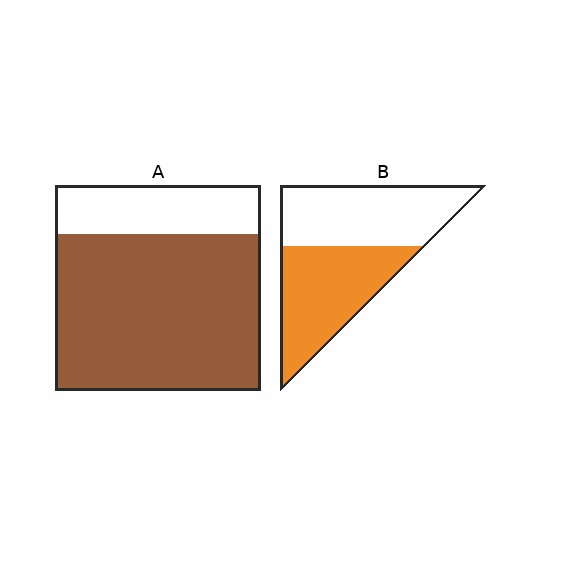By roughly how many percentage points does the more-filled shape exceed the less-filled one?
By roughly 25 percentage points (A over B).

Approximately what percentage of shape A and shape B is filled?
A is approximately 75% and B is approximately 50%.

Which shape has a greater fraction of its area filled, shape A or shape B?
Shape A.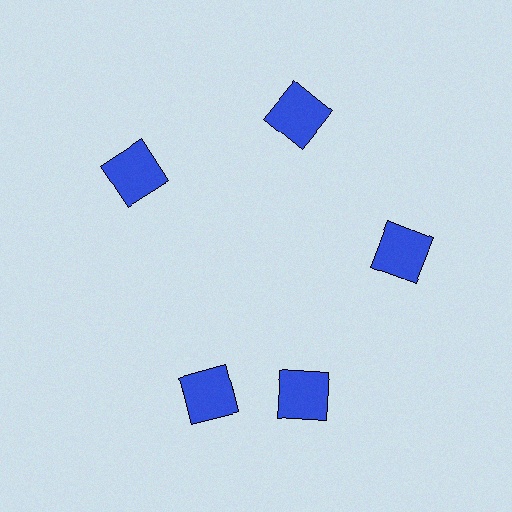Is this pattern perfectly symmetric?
No. The 5 blue squares are arranged in a ring, but one element near the 8 o'clock position is rotated out of alignment along the ring, breaking the 5-fold rotational symmetry.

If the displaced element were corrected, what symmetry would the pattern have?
It would have 5-fold rotational symmetry — the pattern would map onto itself every 72 degrees.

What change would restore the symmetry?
The symmetry would be restored by rotating it back into even spacing with its neighbors so that all 5 squares sit at equal angles and equal distance from the center.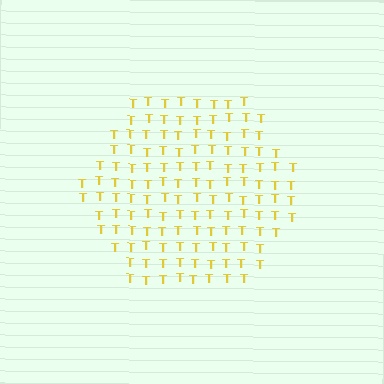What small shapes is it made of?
It is made of small letter T's.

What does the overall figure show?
The overall figure shows a hexagon.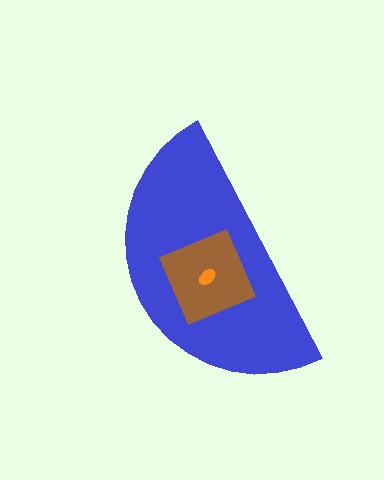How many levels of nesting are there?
3.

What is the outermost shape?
The blue semicircle.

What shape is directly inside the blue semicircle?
The brown square.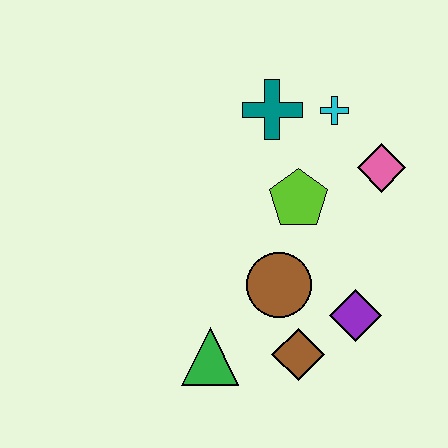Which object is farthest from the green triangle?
The cyan cross is farthest from the green triangle.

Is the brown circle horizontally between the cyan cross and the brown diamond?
No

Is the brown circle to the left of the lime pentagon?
Yes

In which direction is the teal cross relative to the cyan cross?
The teal cross is to the left of the cyan cross.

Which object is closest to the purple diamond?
The brown diamond is closest to the purple diamond.